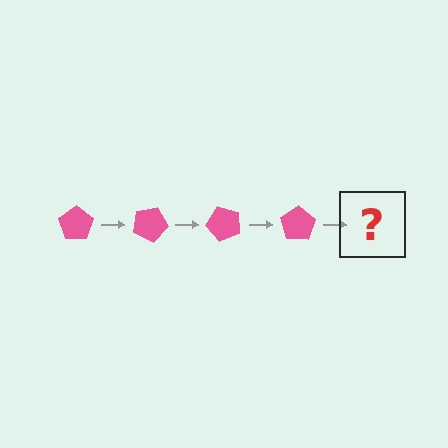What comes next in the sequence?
The next element should be a pink pentagon rotated 100 degrees.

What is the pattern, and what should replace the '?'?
The pattern is that the pentagon rotates 25 degrees each step. The '?' should be a pink pentagon rotated 100 degrees.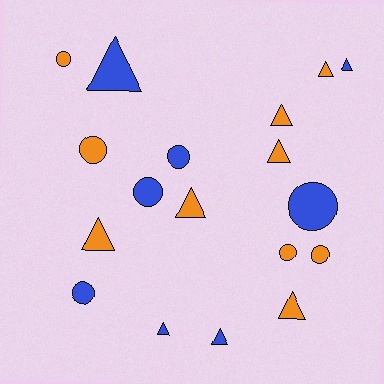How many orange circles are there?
There are 4 orange circles.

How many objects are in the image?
There are 18 objects.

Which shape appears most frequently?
Triangle, with 10 objects.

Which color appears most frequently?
Orange, with 10 objects.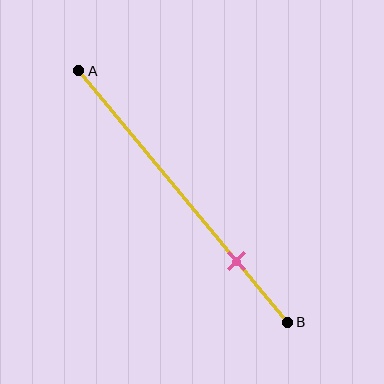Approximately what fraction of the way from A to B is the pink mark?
The pink mark is approximately 75% of the way from A to B.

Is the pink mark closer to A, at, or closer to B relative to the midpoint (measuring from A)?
The pink mark is closer to point B than the midpoint of segment AB.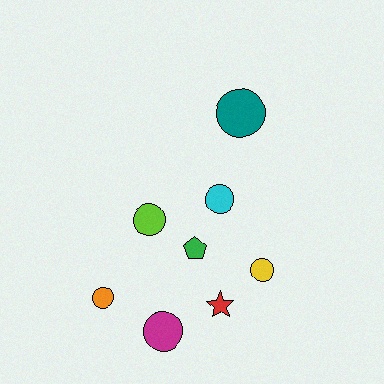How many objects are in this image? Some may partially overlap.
There are 8 objects.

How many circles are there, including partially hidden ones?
There are 6 circles.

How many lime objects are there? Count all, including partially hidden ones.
There is 1 lime object.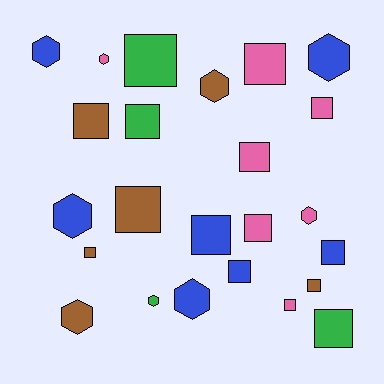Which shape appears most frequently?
Square, with 15 objects.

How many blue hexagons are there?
There are 4 blue hexagons.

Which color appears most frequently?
Pink, with 7 objects.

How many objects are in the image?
There are 24 objects.